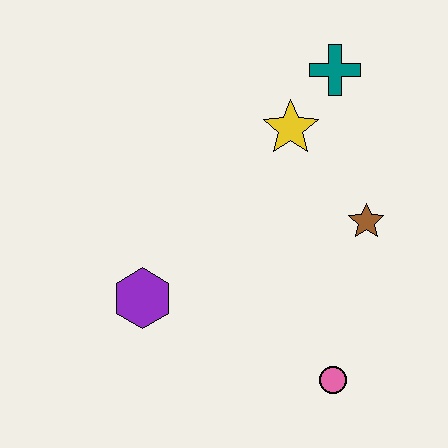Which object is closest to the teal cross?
The yellow star is closest to the teal cross.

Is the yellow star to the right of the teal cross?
No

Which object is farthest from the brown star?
The purple hexagon is farthest from the brown star.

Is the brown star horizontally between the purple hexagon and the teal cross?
No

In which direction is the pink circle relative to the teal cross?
The pink circle is below the teal cross.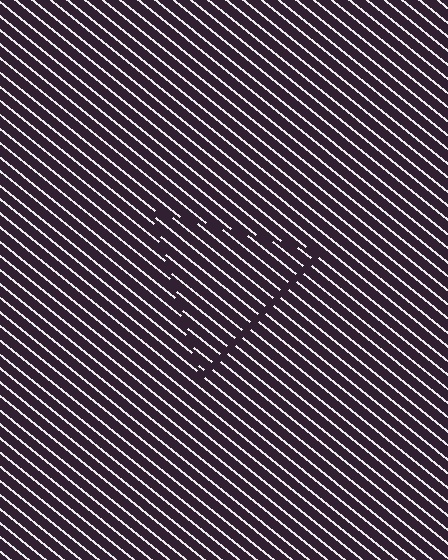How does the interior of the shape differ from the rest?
The interior of the shape contains the same grating, shifted by half a period — the contour is defined by the phase discontinuity where line-ends from the inner and outer gratings abut.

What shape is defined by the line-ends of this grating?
An illusory triangle. The interior of the shape contains the same grating, shifted by half a period — the contour is defined by the phase discontinuity where line-ends from the inner and outer gratings abut.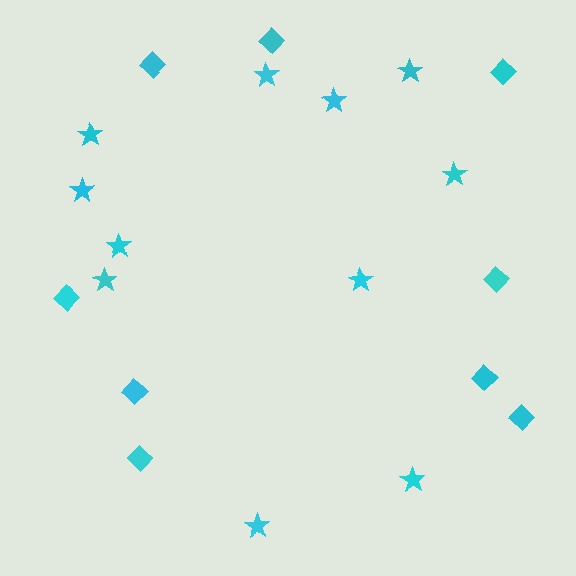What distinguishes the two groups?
There are 2 groups: one group of diamonds (9) and one group of stars (11).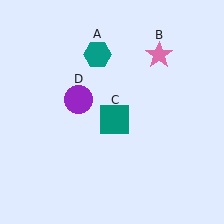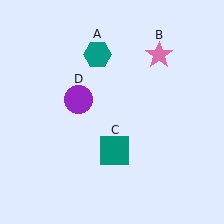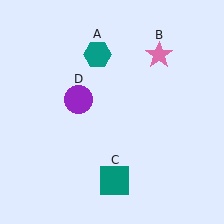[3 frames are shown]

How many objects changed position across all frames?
1 object changed position: teal square (object C).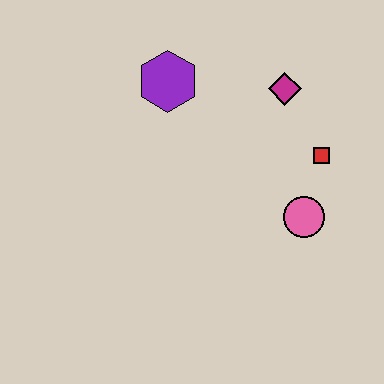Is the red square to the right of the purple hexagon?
Yes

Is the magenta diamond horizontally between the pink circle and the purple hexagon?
Yes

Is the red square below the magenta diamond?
Yes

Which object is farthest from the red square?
The purple hexagon is farthest from the red square.